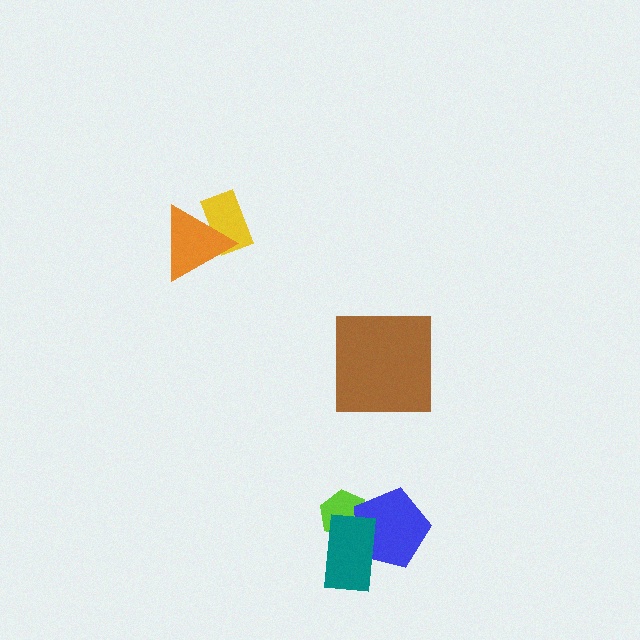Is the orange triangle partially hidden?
No, no other shape covers it.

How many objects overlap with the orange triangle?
1 object overlaps with the orange triangle.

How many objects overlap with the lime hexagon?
2 objects overlap with the lime hexagon.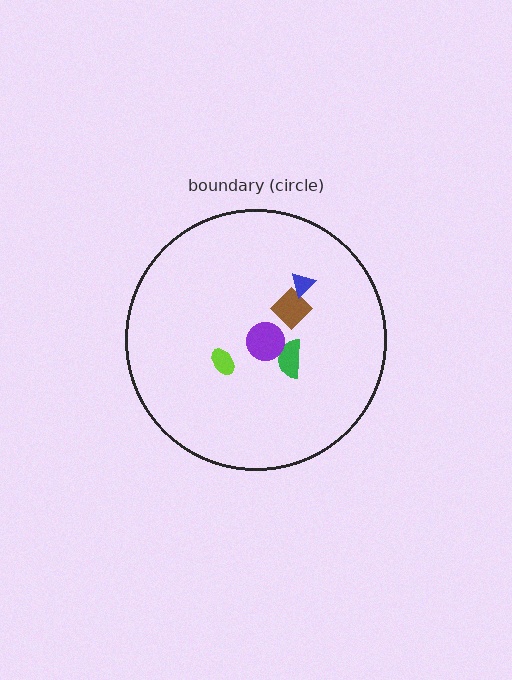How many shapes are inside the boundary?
5 inside, 0 outside.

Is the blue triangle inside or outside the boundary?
Inside.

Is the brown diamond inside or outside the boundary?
Inside.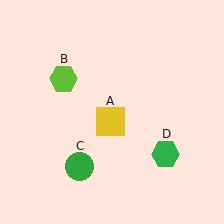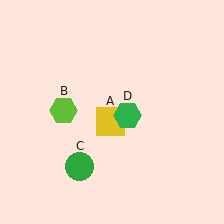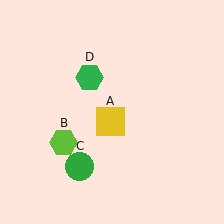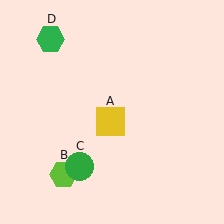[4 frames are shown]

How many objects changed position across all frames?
2 objects changed position: lime hexagon (object B), green hexagon (object D).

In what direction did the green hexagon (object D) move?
The green hexagon (object D) moved up and to the left.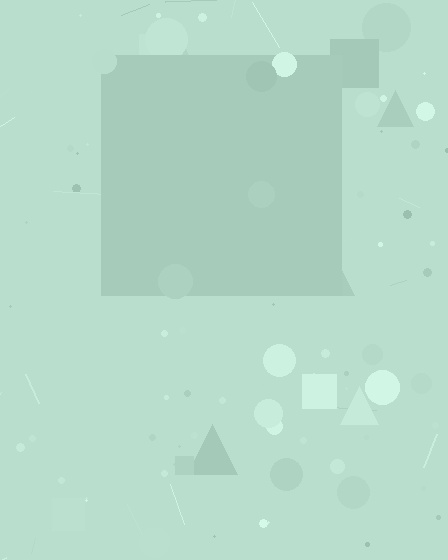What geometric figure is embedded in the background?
A square is embedded in the background.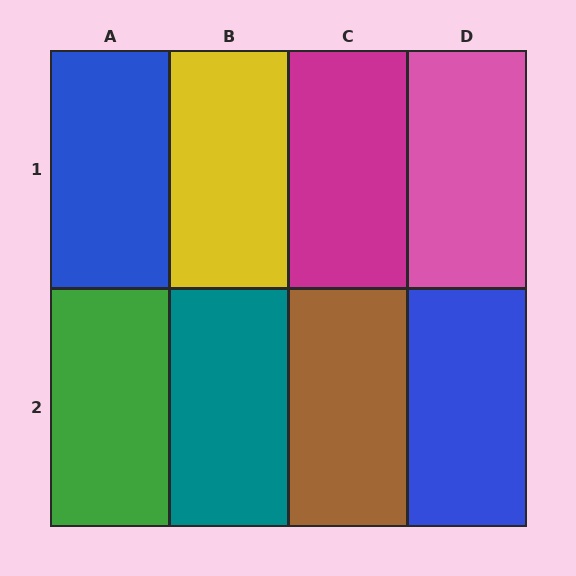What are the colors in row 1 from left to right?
Blue, yellow, magenta, pink.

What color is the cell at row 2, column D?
Blue.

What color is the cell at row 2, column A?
Green.